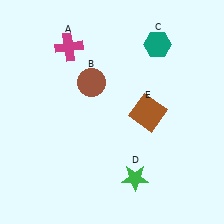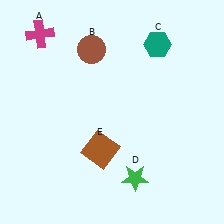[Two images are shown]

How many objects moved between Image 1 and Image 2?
3 objects moved between the two images.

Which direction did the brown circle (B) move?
The brown circle (B) moved up.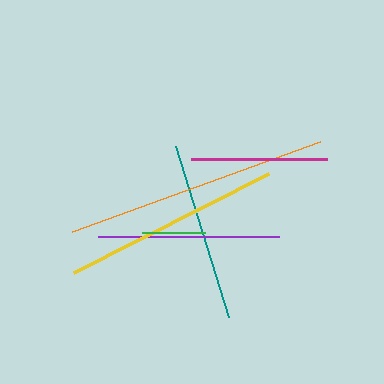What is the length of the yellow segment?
The yellow segment is approximately 219 pixels long.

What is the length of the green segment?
The green segment is approximately 63 pixels long.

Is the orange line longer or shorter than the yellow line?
The orange line is longer than the yellow line.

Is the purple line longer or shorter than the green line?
The purple line is longer than the green line.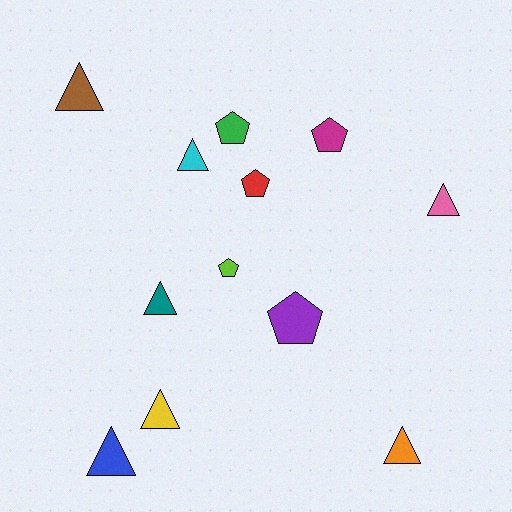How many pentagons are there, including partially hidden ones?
There are 5 pentagons.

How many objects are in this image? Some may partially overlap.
There are 12 objects.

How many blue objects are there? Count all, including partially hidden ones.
There is 1 blue object.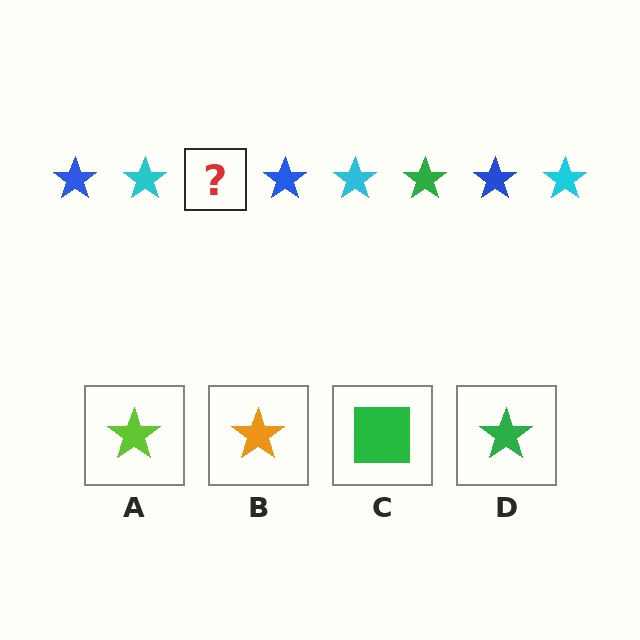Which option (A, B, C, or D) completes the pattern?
D.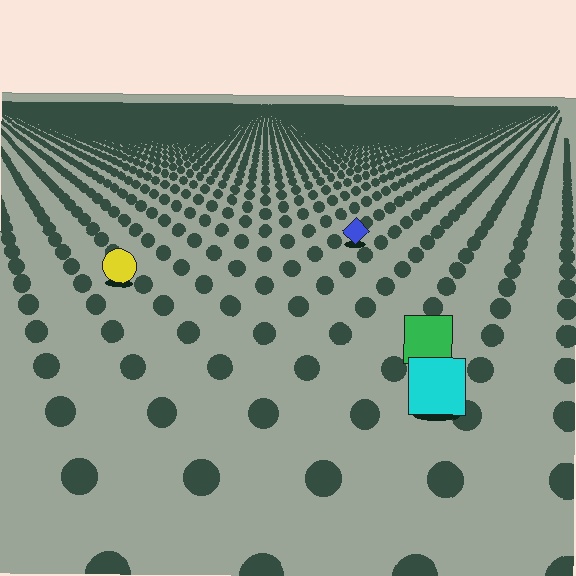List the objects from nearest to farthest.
From nearest to farthest: the cyan square, the green square, the yellow circle, the blue diamond.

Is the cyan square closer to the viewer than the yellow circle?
Yes. The cyan square is closer — you can tell from the texture gradient: the ground texture is coarser near it.